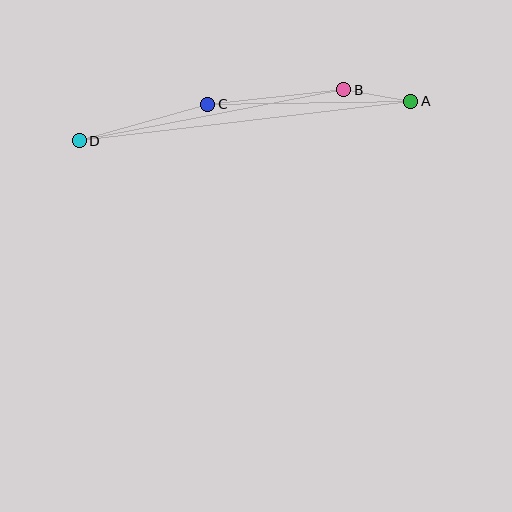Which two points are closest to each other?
Points A and B are closest to each other.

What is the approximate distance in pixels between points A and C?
The distance between A and C is approximately 203 pixels.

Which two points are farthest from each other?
Points A and D are farthest from each other.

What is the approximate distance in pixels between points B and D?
The distance between B and D is approximately 269 pixels.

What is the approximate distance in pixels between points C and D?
The distance between C and D is approximately 134 pixels.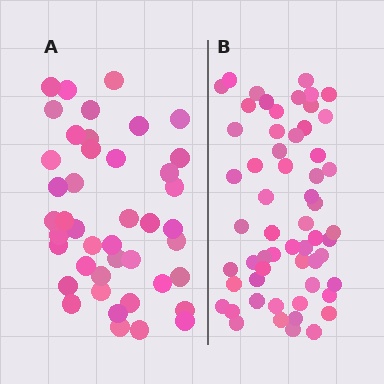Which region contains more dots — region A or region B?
Region B (the right region) has more dots.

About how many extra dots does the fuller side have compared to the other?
Region B has approximately 15 more dots than region A.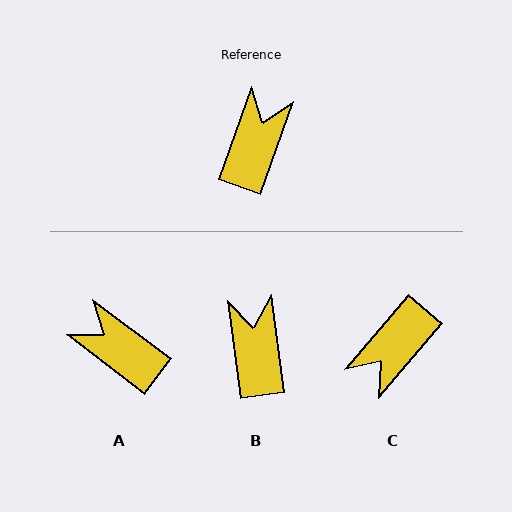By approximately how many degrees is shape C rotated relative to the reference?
Approximately 159 degrees counter-clockwise.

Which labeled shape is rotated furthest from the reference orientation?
C, about 159 degrees away.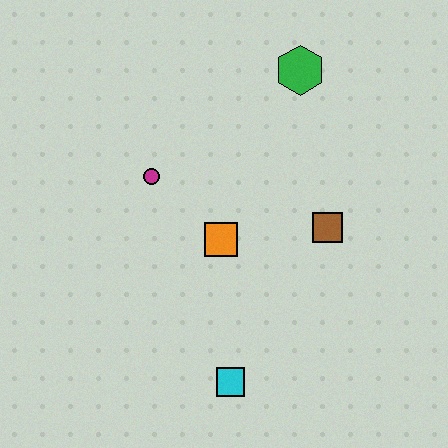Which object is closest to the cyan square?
The orange square is closest to the cyan square.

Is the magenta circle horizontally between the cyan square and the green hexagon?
No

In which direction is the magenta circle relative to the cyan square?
The magenta circle is above the cyan square.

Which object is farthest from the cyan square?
The green hexagon is farthest from the cyan square.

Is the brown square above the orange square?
Yes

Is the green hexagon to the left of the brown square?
Yes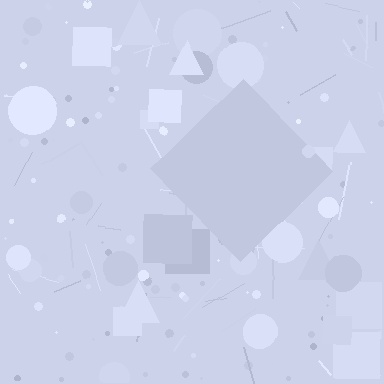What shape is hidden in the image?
A diamond is hidden in the image.